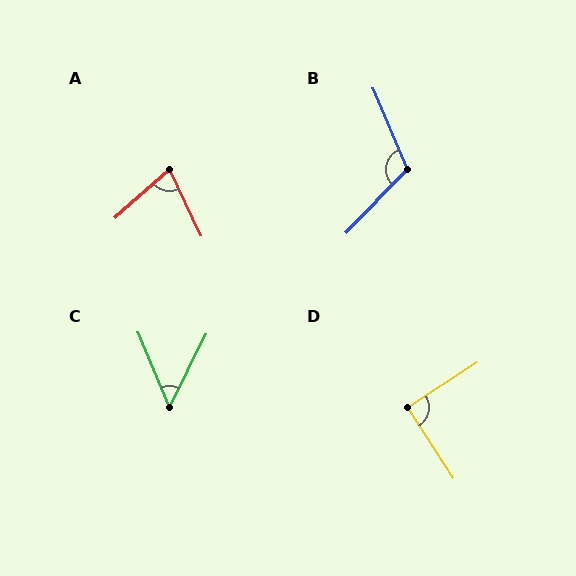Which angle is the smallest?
C, at approximately 50 degrees.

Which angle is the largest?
B, at approximately 113 degrees.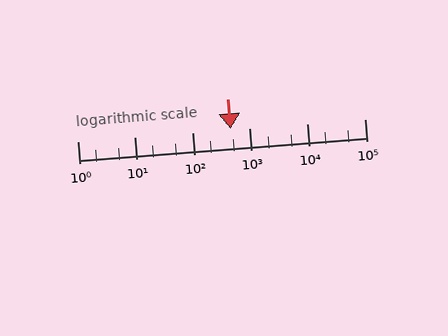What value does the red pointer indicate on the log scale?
The pointer indicates approximately 470.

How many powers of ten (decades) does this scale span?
The scale spans 5 decades, from 1 to 100000.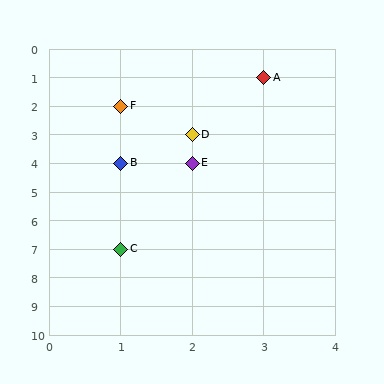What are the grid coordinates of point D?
Point D is at grid coordinates (2, 3).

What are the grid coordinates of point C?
Point C is at grid coordinates (1, 7).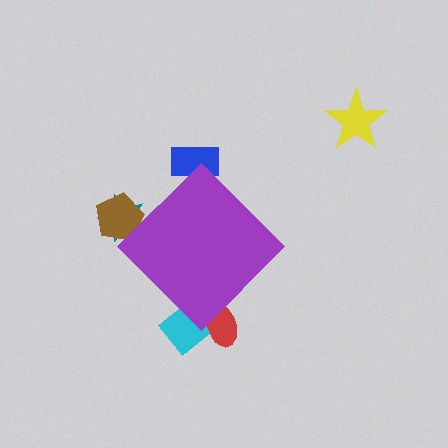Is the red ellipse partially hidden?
Yes, the red ellipse is partially hidden behind the purple diamond.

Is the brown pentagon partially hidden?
Yes, the brown pentagon is partially hidden behind the purple diamond.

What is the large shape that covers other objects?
A purple diamond.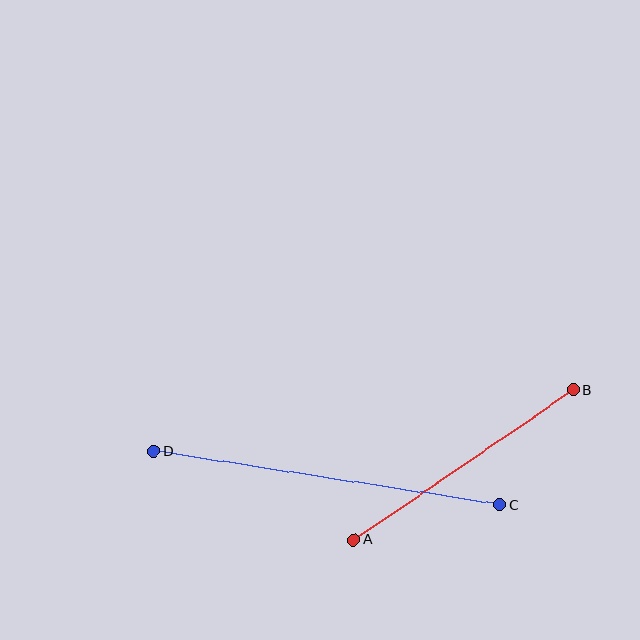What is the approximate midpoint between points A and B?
The midpoint is at approximately (464, 465) pixels.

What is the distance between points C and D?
The distance is approximately 350 pixels.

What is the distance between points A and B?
The distance is approximately 265 pixels.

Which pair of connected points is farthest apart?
Points C and D are farthest apart.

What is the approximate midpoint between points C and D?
The midpoint is at approximately (327, 478) pixels.